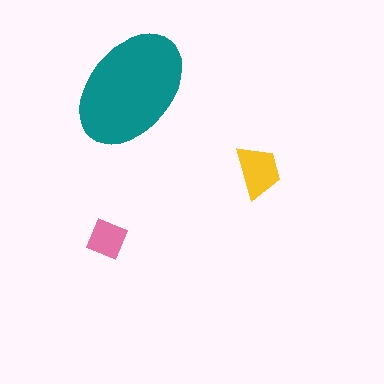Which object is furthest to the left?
The pink diamond is leftmost.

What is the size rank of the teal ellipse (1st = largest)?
1st.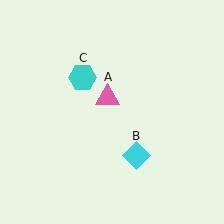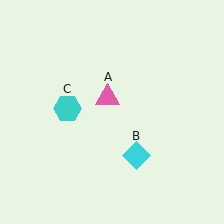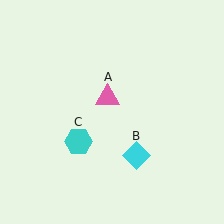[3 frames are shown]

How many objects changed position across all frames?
1 object changed position: cyan hexagon (object C).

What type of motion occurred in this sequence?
The cyan hexagon (object C) rotated counterclockwise around the center of the scene.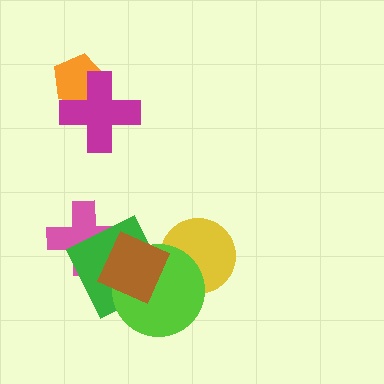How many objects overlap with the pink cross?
2 objects overlap with the pink cross.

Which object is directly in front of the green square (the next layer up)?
The lime circle is directly in front of the green square.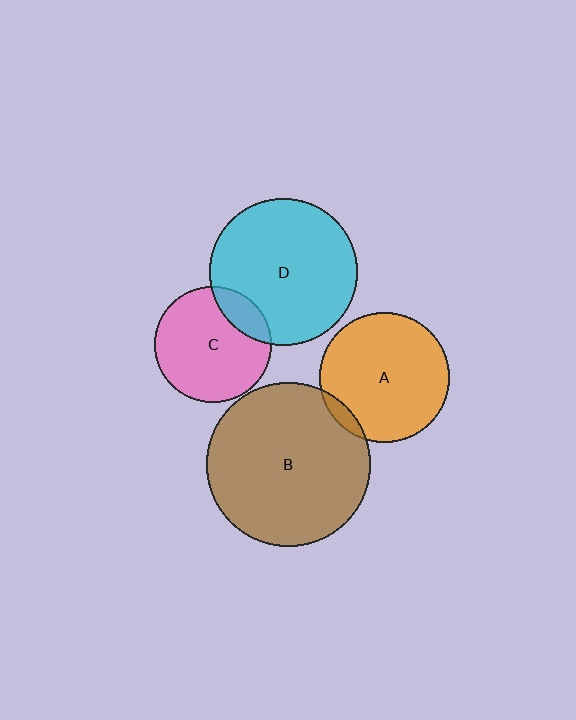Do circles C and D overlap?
Yes.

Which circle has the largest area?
Circle B (brown).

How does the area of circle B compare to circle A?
Approximately 1.6 times.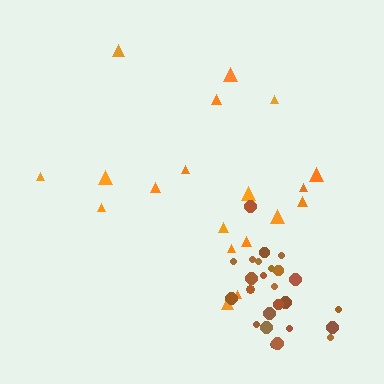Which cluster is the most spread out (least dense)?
Orange.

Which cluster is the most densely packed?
Brown.